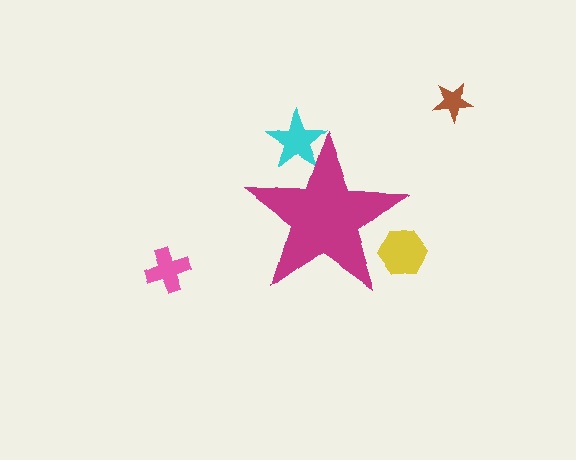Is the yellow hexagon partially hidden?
Yes, the yellow hexagon is partially hidden behind the magenta star.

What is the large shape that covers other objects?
A magenta star.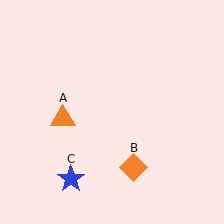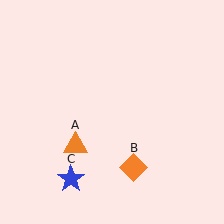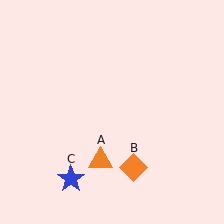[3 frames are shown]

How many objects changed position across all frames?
1 object changed position: orange triangle (object A).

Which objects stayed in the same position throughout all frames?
Orange diamond (object B) and blue star (object C) remained stationary.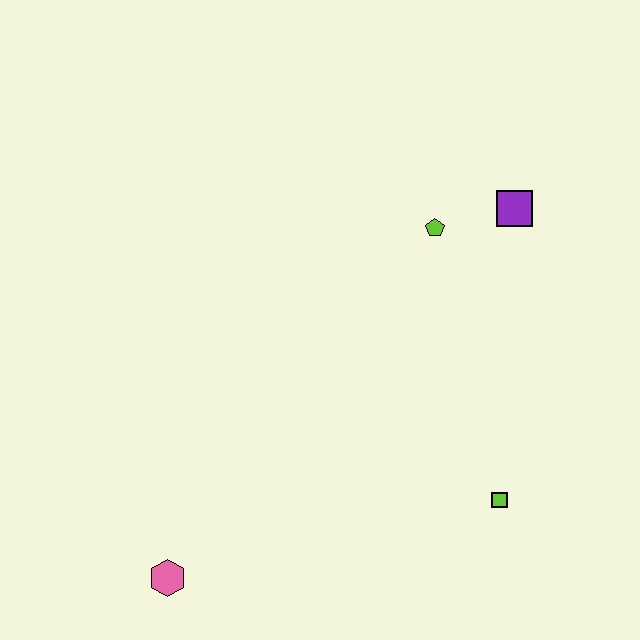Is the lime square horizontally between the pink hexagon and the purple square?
Yes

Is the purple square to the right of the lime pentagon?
Yes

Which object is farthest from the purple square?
The pink hexagon is farthest from the purple square.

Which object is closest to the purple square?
The lime pentagon is closest to the purple square.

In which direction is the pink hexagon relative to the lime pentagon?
The pink hexagon is below the lime pentagon.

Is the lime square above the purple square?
No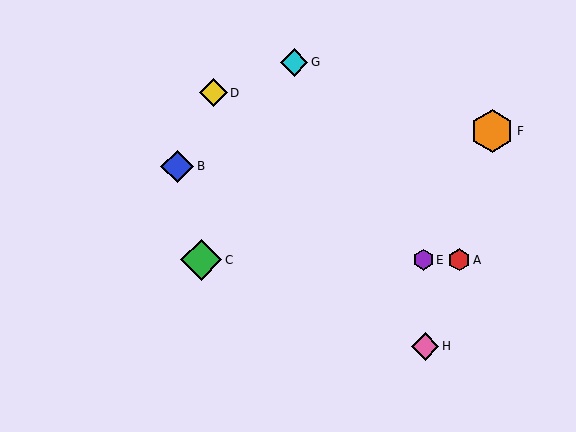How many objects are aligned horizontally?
3 objects (A, C, E) are aligned horizontally.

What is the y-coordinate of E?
Object E is at y≈260.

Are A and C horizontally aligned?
Yes, both are at y≈260.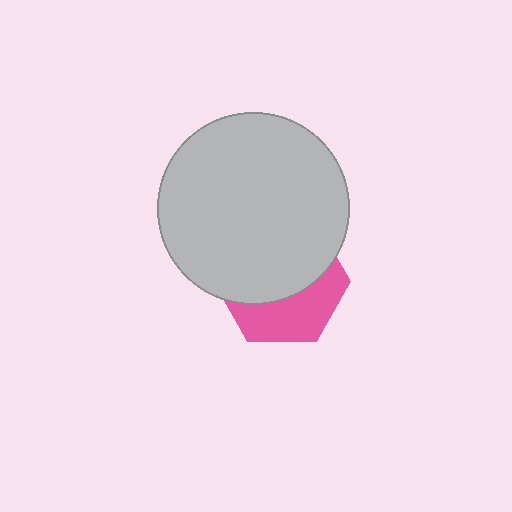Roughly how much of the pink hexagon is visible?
A small part of it is visible (roughly 39%).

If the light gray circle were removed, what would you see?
You would see the complete pink hexagon.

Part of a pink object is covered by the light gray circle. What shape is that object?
It is a hexagon.